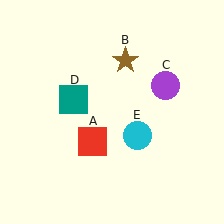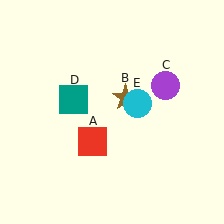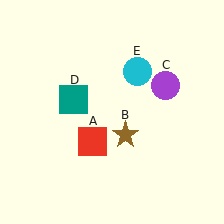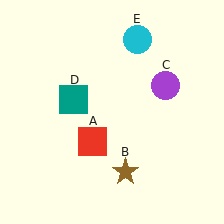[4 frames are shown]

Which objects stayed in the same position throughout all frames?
Red square (object A) and purple circle (object C) and teal square (object D) remained stationary.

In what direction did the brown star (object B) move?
The brown star (object B) moved down.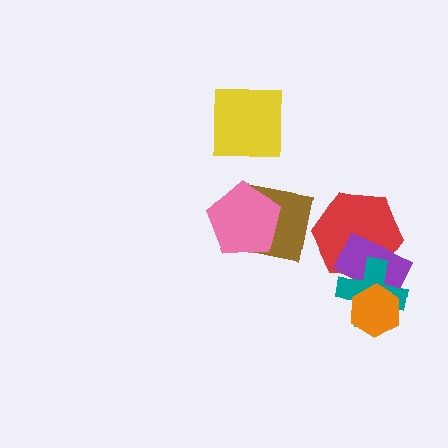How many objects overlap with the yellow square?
0 objects overlap with the yellow square.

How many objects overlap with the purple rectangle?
3 objects overlap with the purple rectangle.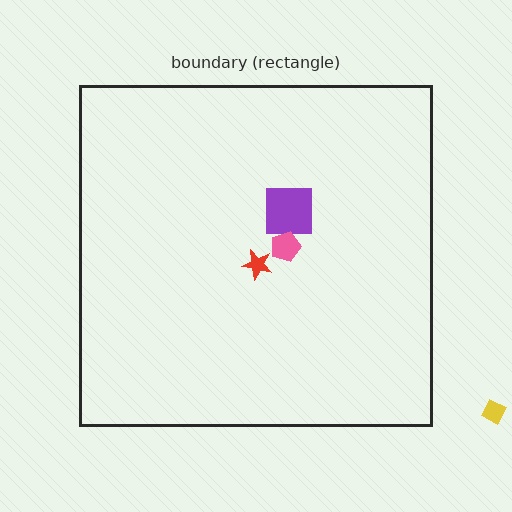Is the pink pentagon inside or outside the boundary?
Inside.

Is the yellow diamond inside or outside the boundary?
Outside.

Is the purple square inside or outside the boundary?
Inside.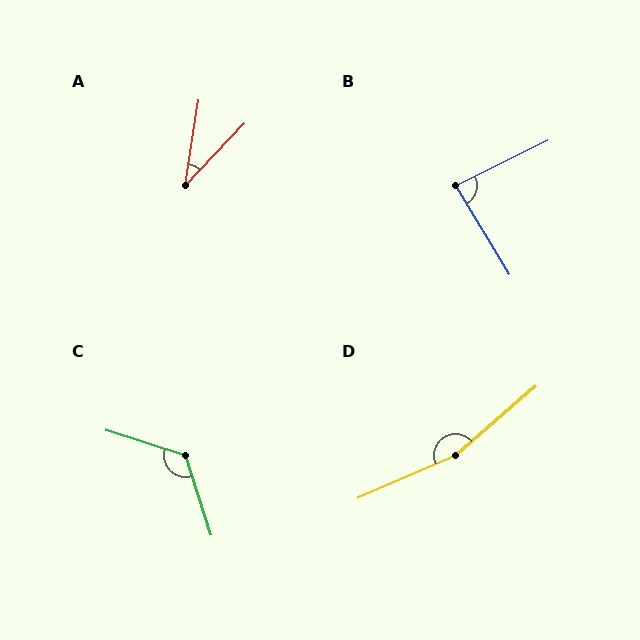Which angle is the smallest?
A, at approximately 34 degrees.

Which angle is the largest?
D, at approximately 163 degrees.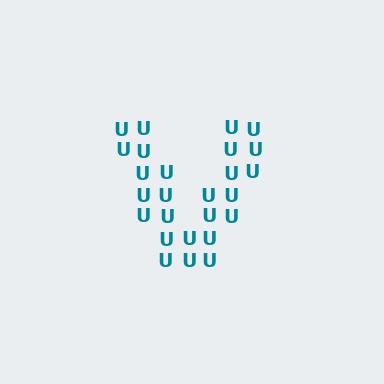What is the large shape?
The large shape is the letter V.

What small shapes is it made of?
It is made of small letter U's.